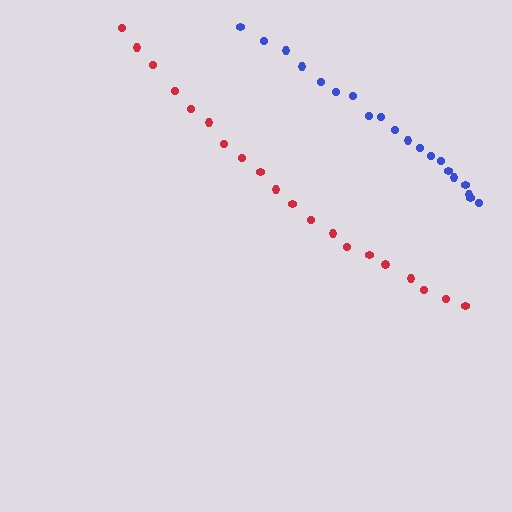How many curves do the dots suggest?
There are 2 distinct paths.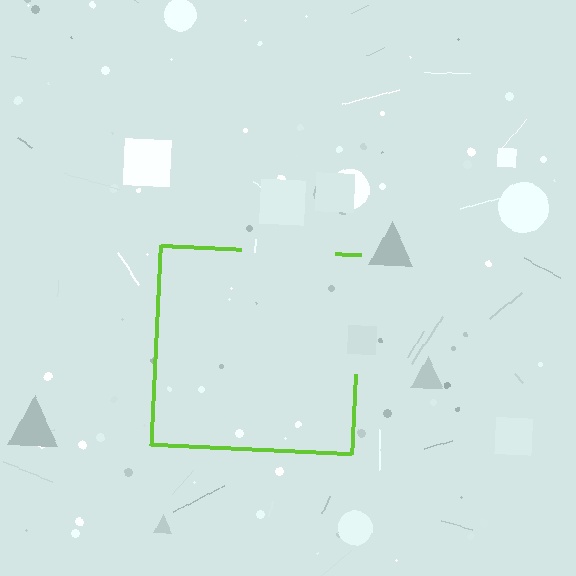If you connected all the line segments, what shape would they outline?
They would outline a square.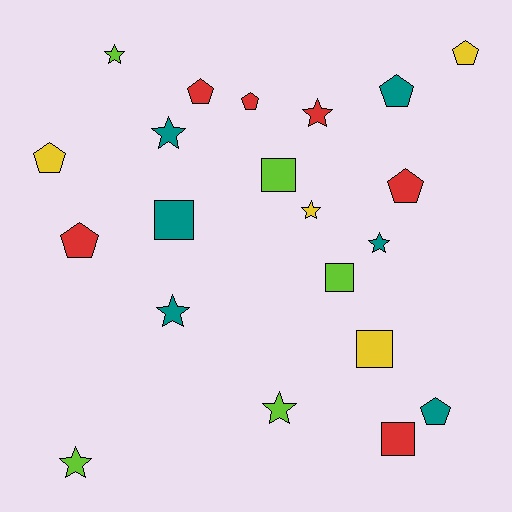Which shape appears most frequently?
Pentagon, with 8 objects.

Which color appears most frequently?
Teal, with 6 objects.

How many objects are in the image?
There are 21 objects.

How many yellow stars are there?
There is 1 yellow star.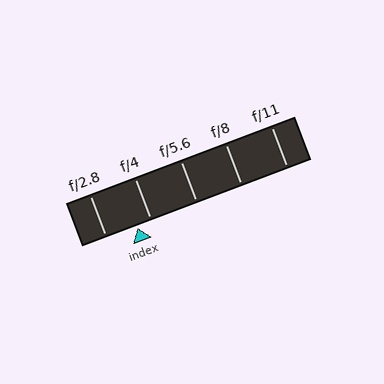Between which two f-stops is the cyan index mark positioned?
The index mark is between f/2.8 and f/4.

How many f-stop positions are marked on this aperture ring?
There are 5 f-stop positions marked.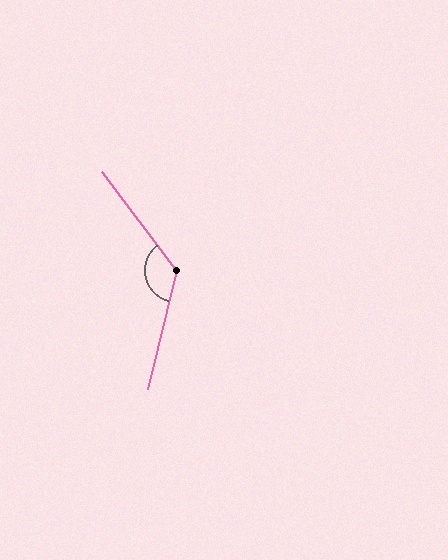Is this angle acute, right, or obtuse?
It is obtuse.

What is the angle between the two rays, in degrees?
Approximately 129 degrees.